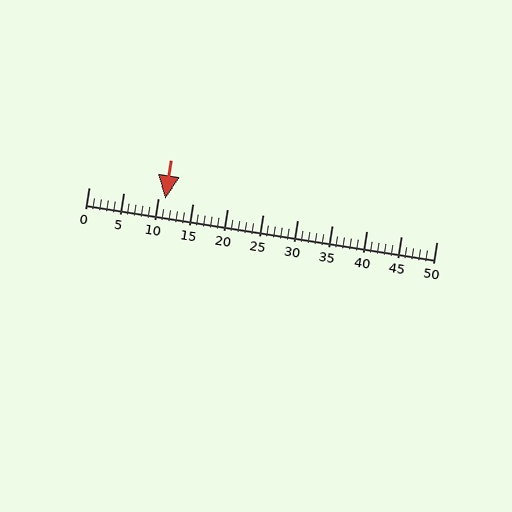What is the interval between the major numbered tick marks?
The major tick marks are spaced 5 units apart.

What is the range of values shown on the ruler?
The ruler shows values from 0 to 50.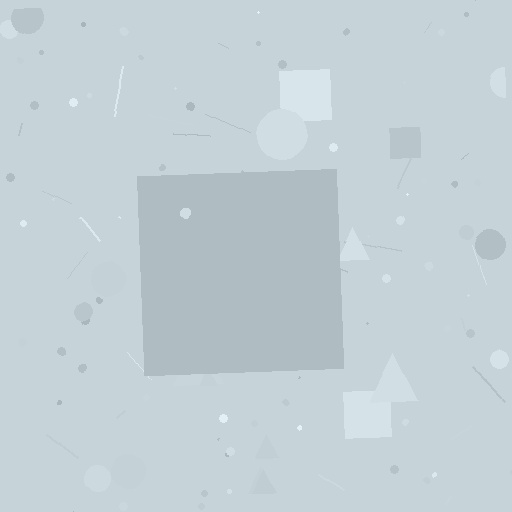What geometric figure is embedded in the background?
A square is embedded in the background.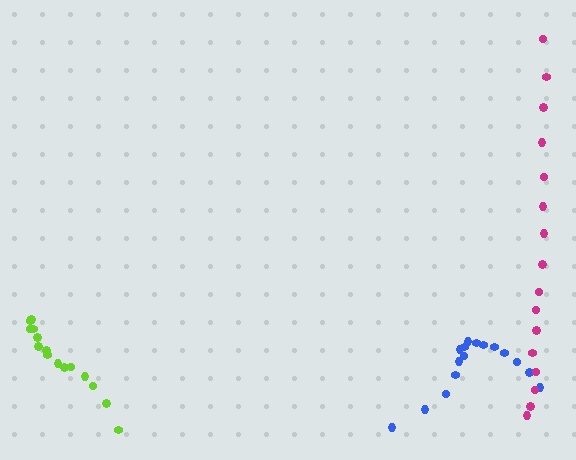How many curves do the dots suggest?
There are 3 distinct paths.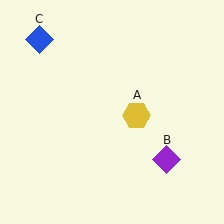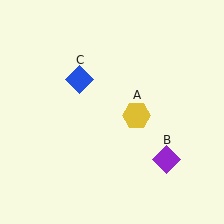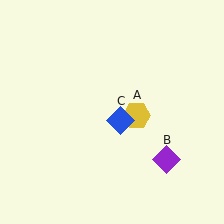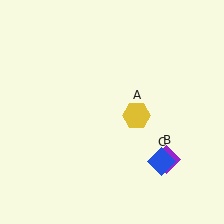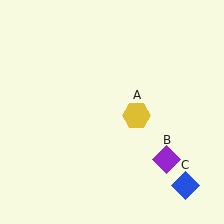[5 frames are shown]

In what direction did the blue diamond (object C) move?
The blue diamond (object C) moved down and to the right.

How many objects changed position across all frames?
1 object changed position: blue diamond (object C).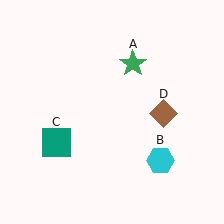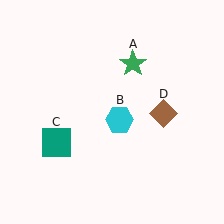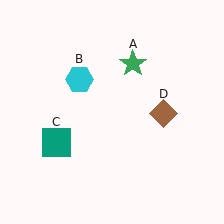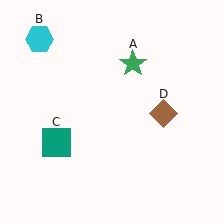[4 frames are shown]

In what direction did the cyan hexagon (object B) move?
The cyan hexagon (object B) moved up and to the left.